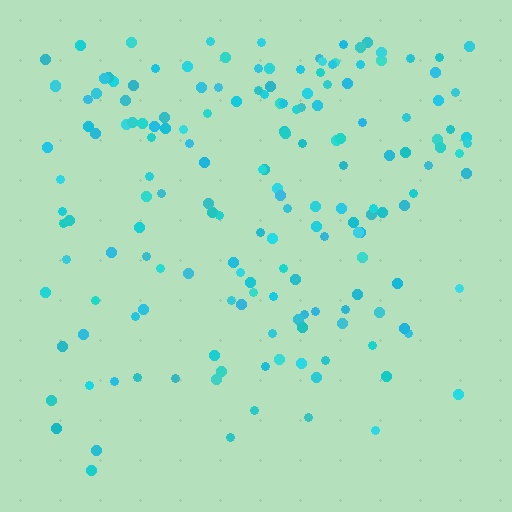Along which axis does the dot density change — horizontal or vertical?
Vertical.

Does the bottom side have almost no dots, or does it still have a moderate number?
Still a moderate number, just noticeably fewer than the top.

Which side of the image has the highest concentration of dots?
The top.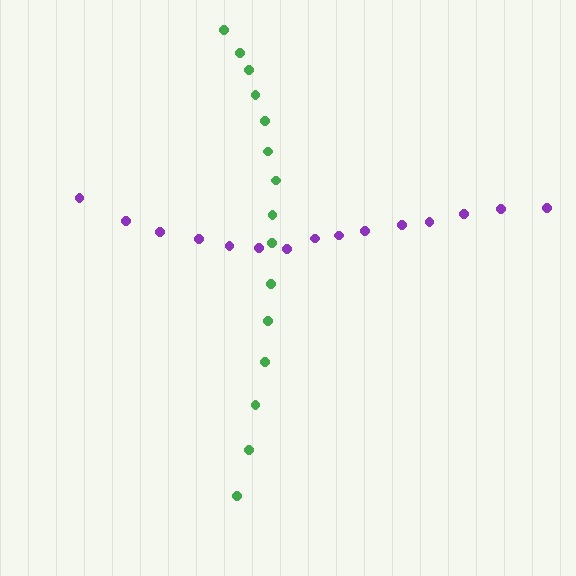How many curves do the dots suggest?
There are 2 distinct paths.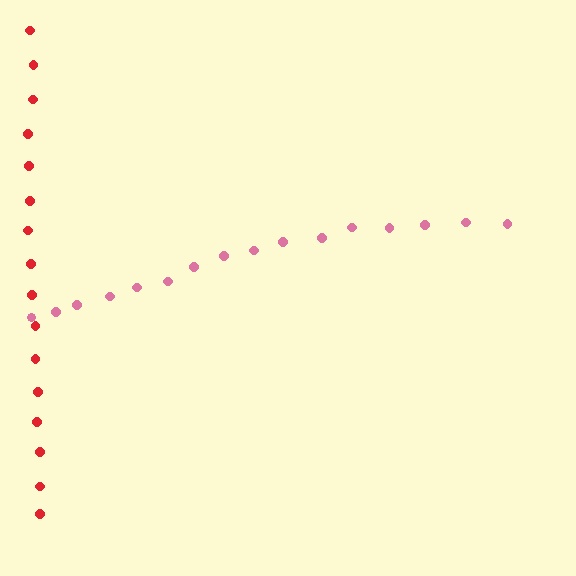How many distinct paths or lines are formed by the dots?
There are 2 distinct paths.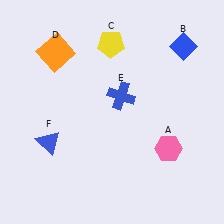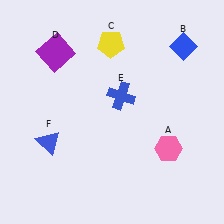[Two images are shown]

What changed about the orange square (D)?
In Image 1, D is orange. In Image 2, it changed to purple.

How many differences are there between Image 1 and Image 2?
There is 1 difference between the two images.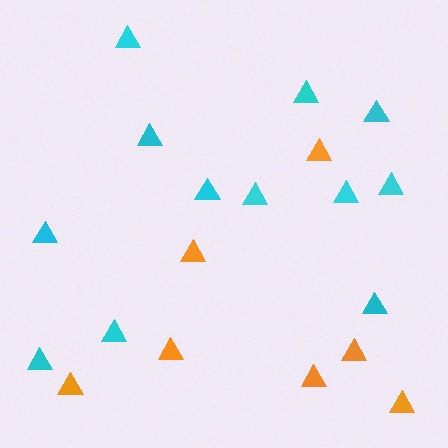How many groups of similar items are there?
There are 2 groups: one group of orange triangles (7) and one group of cyan triangles (12).